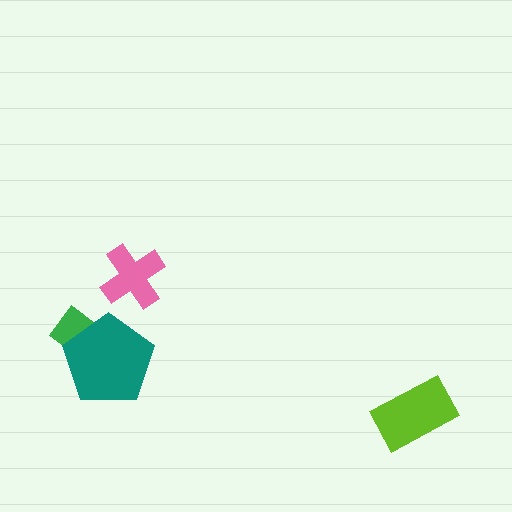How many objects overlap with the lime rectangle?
0 objects overlap with the lime rectangle.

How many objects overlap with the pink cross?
0 objects overlap with the pink cross.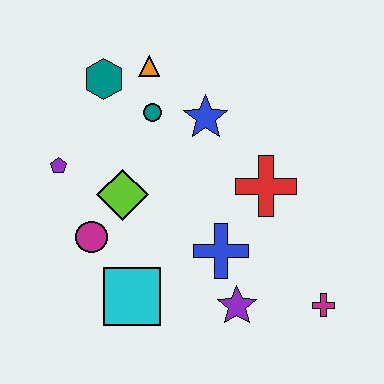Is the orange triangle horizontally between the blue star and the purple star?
No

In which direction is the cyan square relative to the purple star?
The cyan square is to the left of the purple star.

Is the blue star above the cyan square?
Yes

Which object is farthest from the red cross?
The purple pentagon is farthest from the red cross.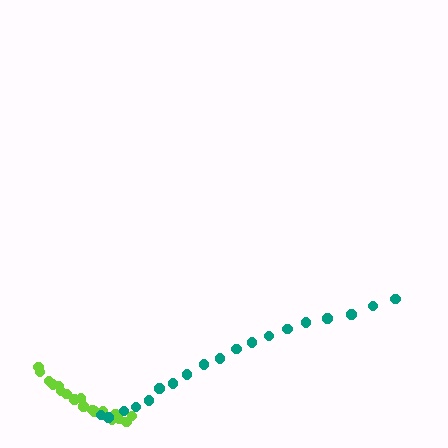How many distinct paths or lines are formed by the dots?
There are 2 distinct paths.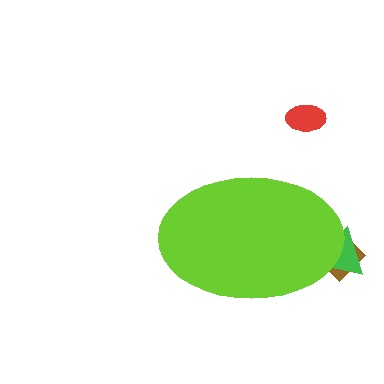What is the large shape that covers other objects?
A lime ellipse.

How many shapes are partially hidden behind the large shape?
2 shapes are partially hidden.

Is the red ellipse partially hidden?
No, the red ellipse is fully visible.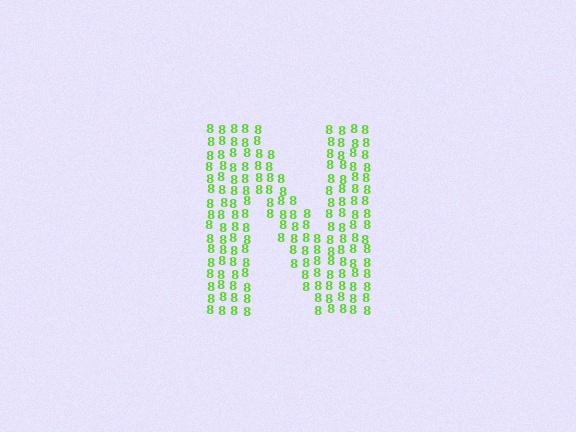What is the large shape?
The large shape is the letter N.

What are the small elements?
The small elements are digit 8's.